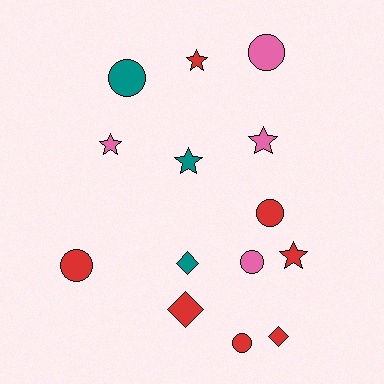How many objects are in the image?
There are 14 objects.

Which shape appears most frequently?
Circle, with 6 objects.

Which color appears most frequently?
Red, with 7 objects.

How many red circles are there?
There are 3 red circles.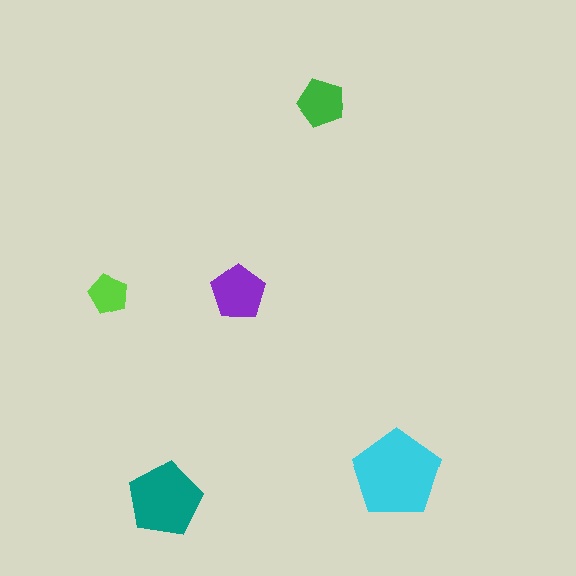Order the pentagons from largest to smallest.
the cyan one, the teal one, the purple one, the green one, the lime one.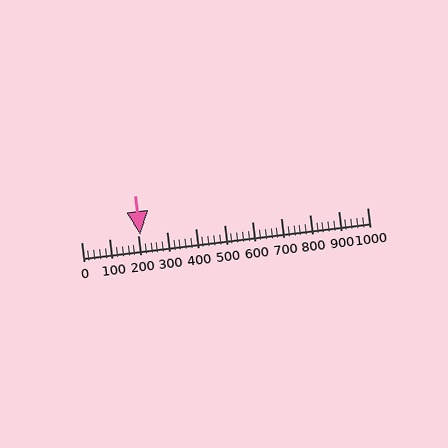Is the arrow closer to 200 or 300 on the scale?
The arrow is closer to 200.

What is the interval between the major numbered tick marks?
The major tick marks are spaced 100 units apart.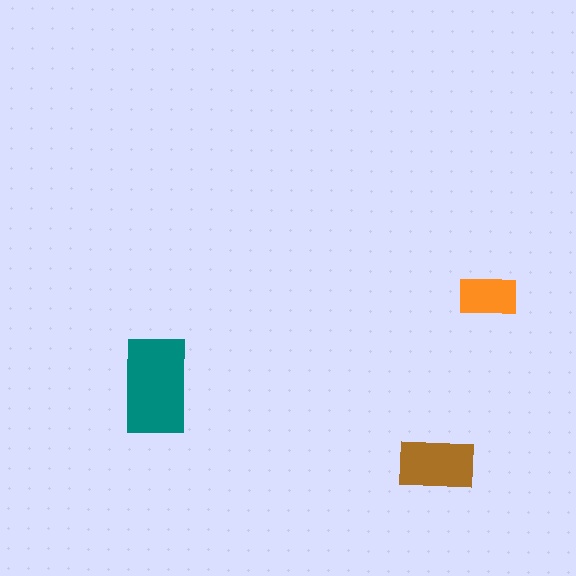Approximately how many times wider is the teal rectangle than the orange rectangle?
About 1.5 times wider.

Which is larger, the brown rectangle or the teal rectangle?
The teal one.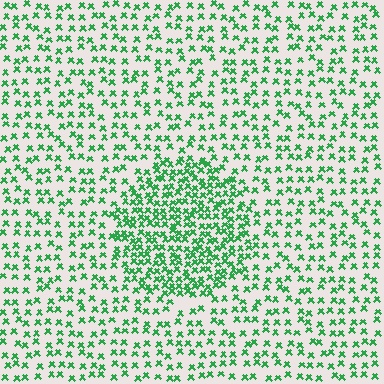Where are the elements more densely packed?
The elements are more densely packed inside the circle boundary.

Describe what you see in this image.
The image contains small green elements arranged at two different densities. A circle-shaped region is visible where the elements are more densely packed than the surrounding area.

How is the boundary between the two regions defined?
The boundary is defined by a change in element density (approximately 2.0x ratio). All elements are the same color, size, and shape.